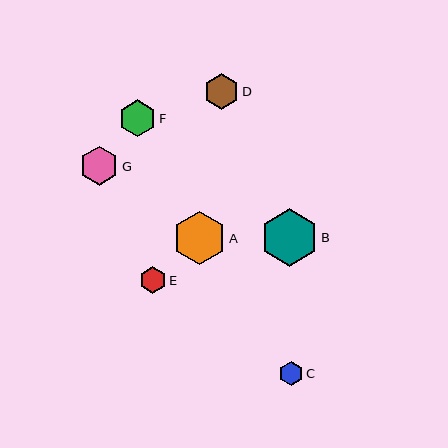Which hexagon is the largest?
Hexagon B is the largest with a size of approximately 58 pixels.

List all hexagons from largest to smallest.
From largest to smallest: B, A, G, F, D, E, C.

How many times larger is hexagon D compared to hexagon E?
Hexagon D is approximately 1.3 times the size of hexagon E.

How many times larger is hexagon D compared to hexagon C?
Hexagon D is approximately 1.5 times the size of hexagon C.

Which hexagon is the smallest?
Hexagon C is the smallest with a size of approximately 24 pixels.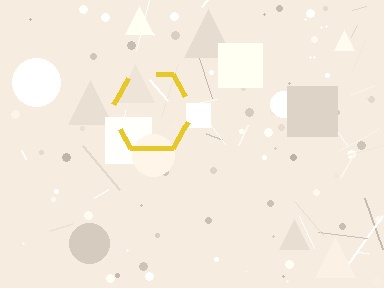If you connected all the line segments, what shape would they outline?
They would outline a hexagon.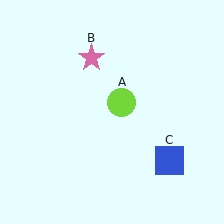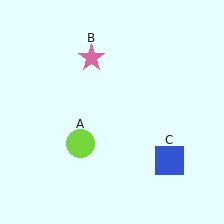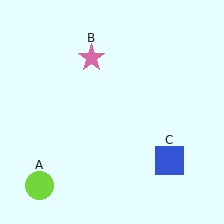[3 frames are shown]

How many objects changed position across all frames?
1 object changed position: lime circle (object A).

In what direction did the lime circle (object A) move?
The lime circle (object A) moved down and to the left.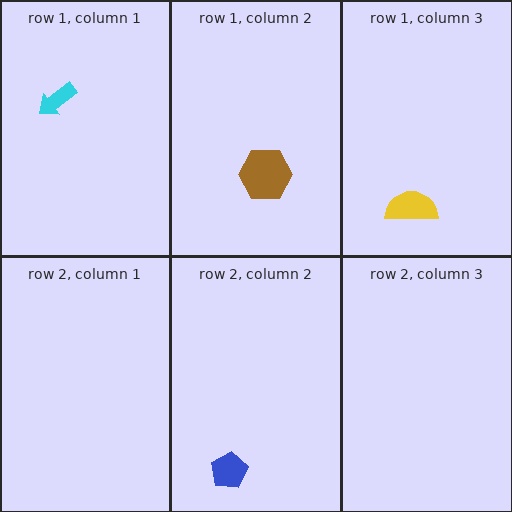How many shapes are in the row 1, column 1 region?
1.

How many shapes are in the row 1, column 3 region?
1.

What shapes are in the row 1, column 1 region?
The cyan arrow.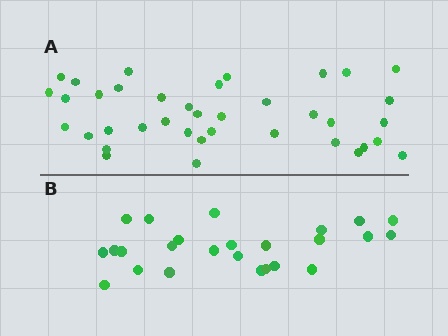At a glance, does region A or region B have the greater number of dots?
Region A (the top region) has more dots.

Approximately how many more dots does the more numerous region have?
Region A has approximately 15 more dots than region B.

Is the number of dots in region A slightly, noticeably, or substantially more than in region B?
Region A has substantially more. The ratio is roughly 1.5 to 1.